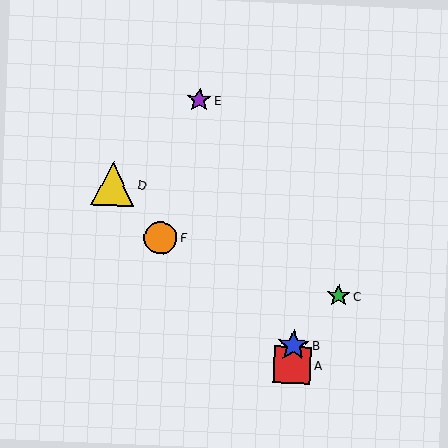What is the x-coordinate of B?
Object B is at x≈293.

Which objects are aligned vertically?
Objects A, B are aligned vertically.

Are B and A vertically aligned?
Yes, both are at x≈293.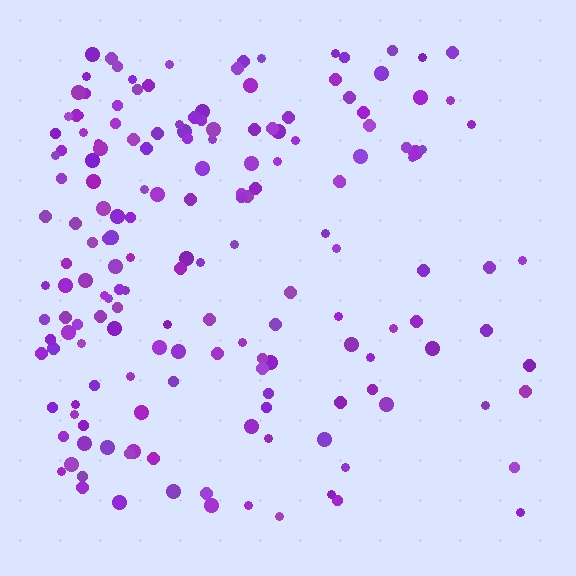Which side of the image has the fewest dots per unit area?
The right.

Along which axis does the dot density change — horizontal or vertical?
Horizontal.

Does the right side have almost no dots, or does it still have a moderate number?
Still a moderate number, just noticeably fewer than the left.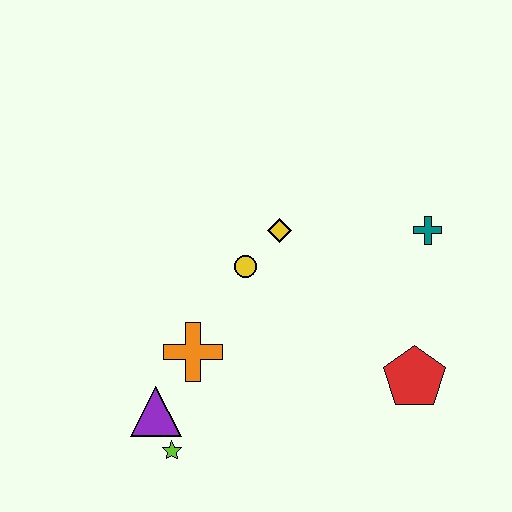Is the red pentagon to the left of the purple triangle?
No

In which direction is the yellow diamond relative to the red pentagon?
The yellow diamond is above the red pentagon.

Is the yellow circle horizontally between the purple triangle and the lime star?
No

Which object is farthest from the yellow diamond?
The lime star is farthest from the yellow diamond.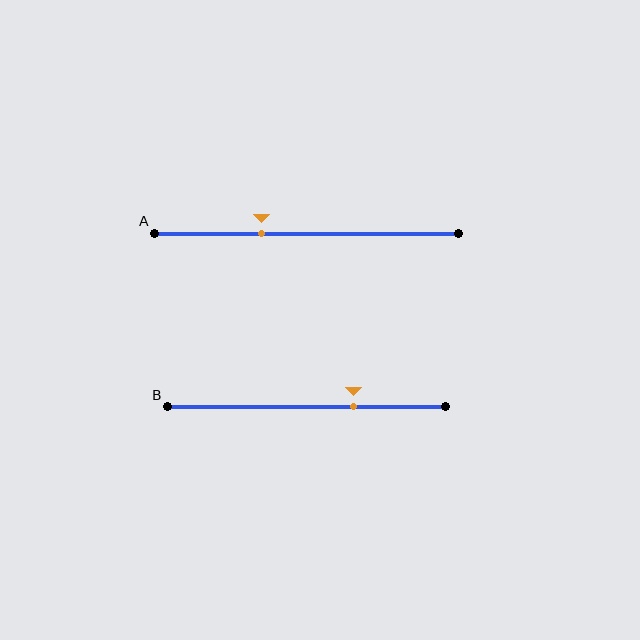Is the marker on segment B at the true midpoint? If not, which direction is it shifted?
No, the marker on segment B is shifted to the right by about 17% of the segment length.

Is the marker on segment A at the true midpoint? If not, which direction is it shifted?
No, the marker on segment A is shifted to the left by about 15% of the segment length.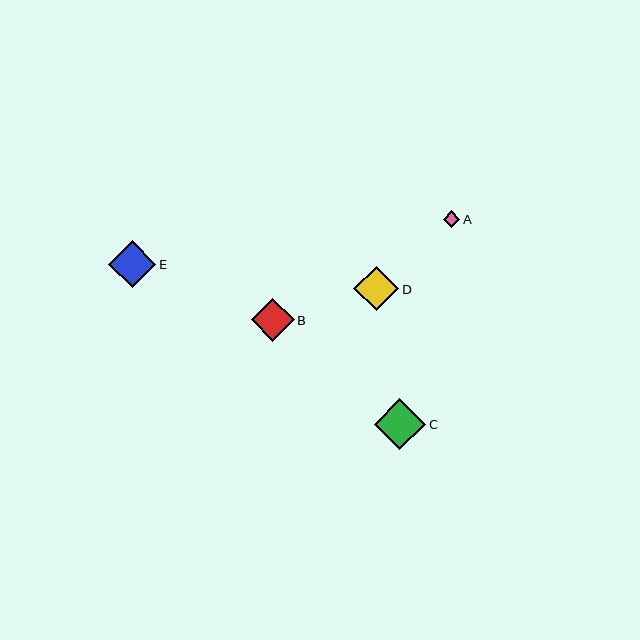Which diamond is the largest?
Diamond C is the largest with a size of approximately 52 pixels.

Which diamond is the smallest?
Diamond A is the smallest with a size of approximately 17 pixels.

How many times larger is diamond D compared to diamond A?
Diamond D is approximately 2.7 times the size of diamond A.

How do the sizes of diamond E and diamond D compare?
Diamond E and diamond D are approximately the same size.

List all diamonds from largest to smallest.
From largest to smallest: C, E, D, B, A.